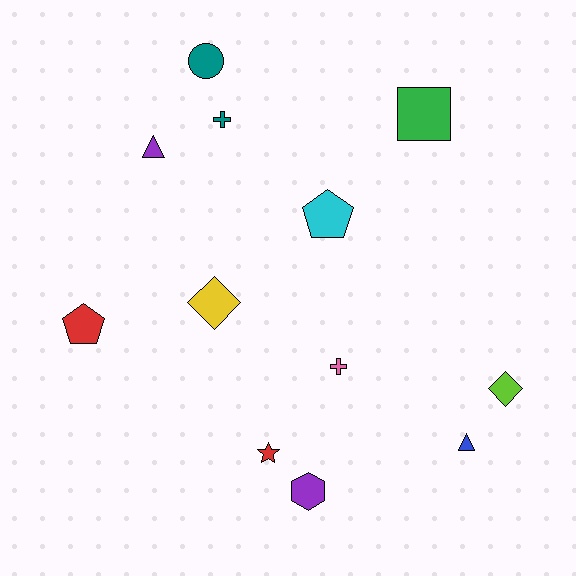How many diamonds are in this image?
There are 2 diamonds.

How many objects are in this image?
There are 12 objects.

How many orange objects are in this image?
There are no orange objects.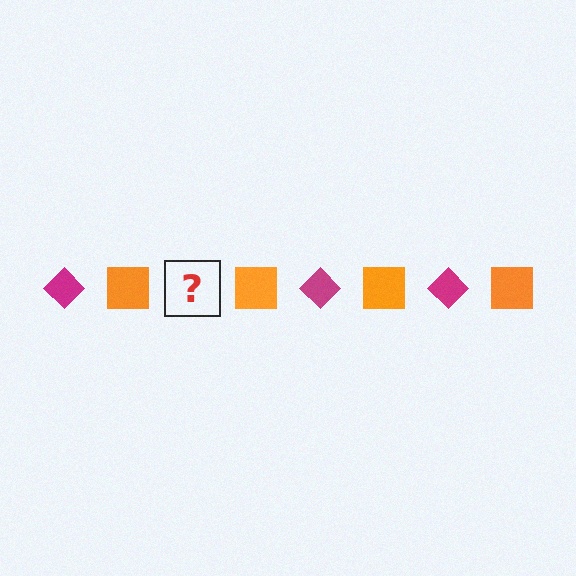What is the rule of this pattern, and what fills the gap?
The rule is that the pattern alternates between magenta diamond and orange square. The gap should be filled with a magenta diamond.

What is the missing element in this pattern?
The missing element is a magenta diamond.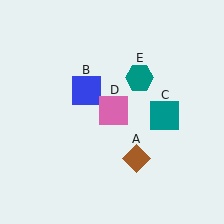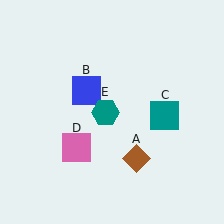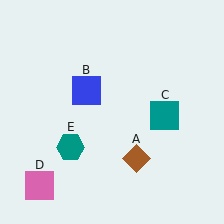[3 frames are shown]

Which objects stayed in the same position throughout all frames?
Brown diamond (object A) and blue square (object B) and teal square (object C) remained stationary.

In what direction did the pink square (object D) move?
The pink square (object D) moved down and to the left.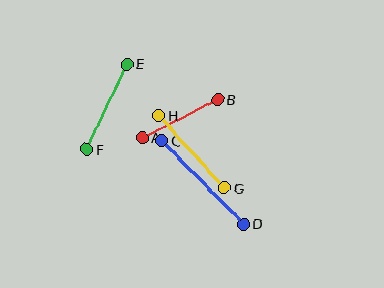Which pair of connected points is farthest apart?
Points C and D are farthest apart.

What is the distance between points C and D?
The distance is approximately 117 pixels.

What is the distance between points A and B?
The distance is approximately 84 pixels.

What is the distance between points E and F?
The distance is approximately 94 pixels.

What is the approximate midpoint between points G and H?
The midpoint is at approximately (192, 152) pixels.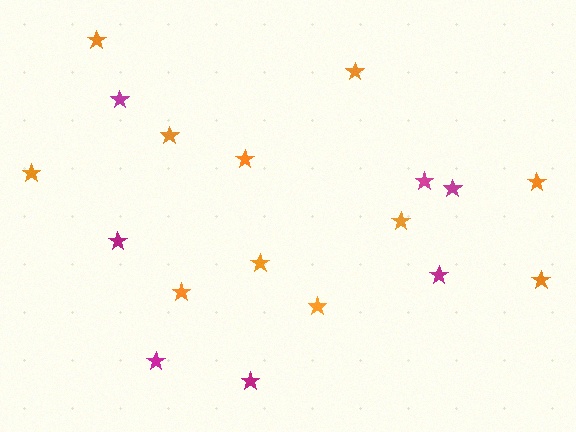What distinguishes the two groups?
There are 2 groups: one group of magenta stars (7) and one group of orange stars (11).